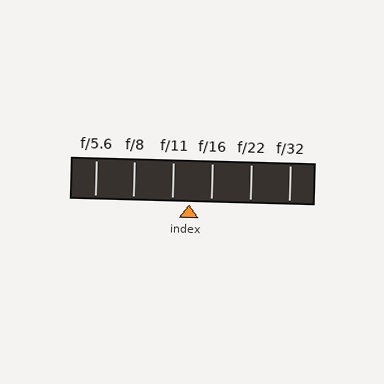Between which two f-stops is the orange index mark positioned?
The index mark is between f/11 and f/16.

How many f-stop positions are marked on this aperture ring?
There are 6 f-stop positions marked.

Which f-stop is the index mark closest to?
The index mark is closest to f/11.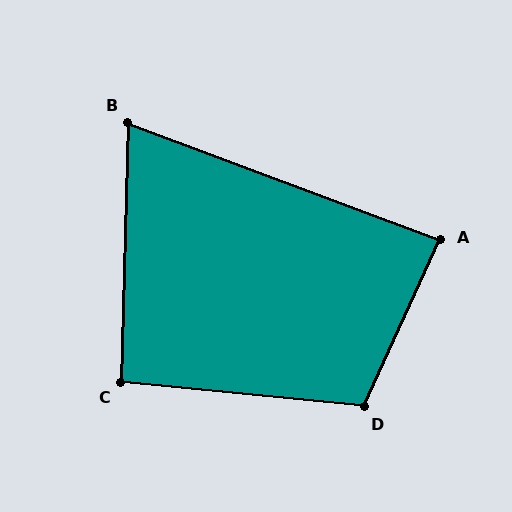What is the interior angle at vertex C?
Approximately 94 degrees (approximately right).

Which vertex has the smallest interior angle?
B, at approximately 71 degrees.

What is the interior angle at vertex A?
Approximately 86 degrees (approximately right).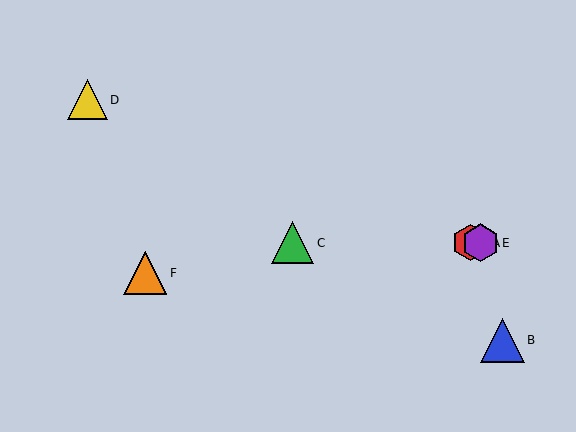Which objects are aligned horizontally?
Objects A, C, E are aligned horizontally.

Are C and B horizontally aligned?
No, C is at y≈243 and B is at y≈340.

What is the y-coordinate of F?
Object F is at y≈273.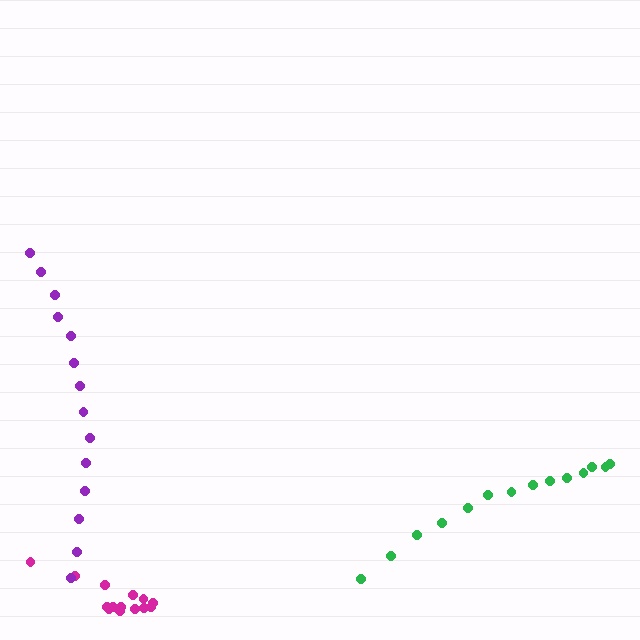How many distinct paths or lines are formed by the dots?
There are 3 distinct paths.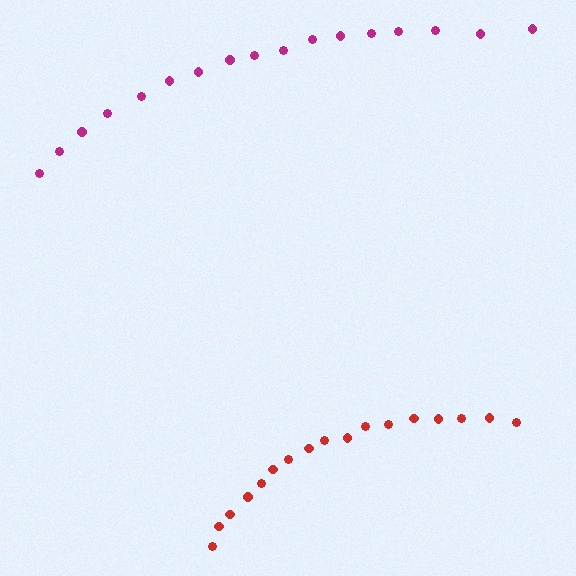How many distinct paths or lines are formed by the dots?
There are 2 distinct paths.